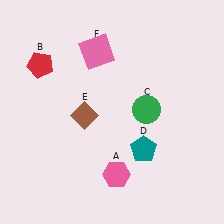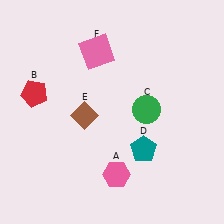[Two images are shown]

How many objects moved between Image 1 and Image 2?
1 object moved between the two images.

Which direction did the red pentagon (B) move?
The red pentagon (B) moved down.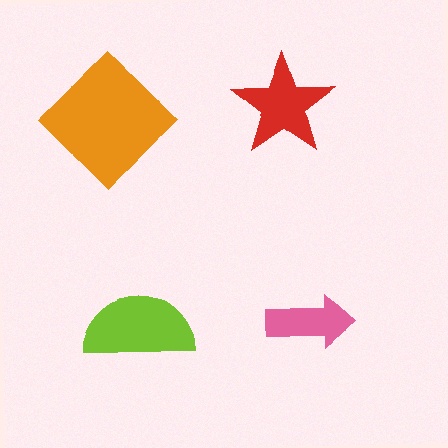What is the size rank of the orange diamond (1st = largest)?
1st.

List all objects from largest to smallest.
The orange diamond, the lime semicircle, the red star, the pink arrow.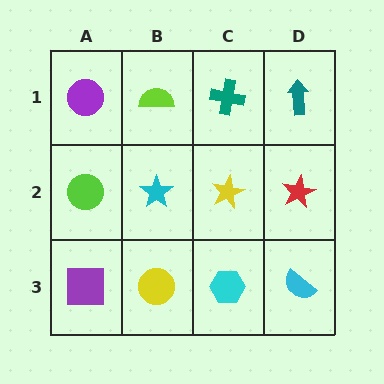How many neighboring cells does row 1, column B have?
3.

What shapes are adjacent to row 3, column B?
A cyan star (row 2, column B), a purple square (row 3, column A), a cyan hexagon (row 3, column C).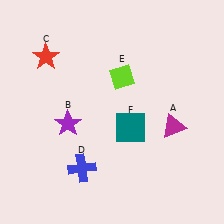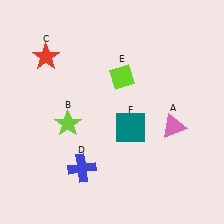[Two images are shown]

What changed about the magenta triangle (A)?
In Image 1, A is magenta. In Image 2, it changed to pink.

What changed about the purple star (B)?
In Image 1, B is purple. In Image 2, it changed to lime.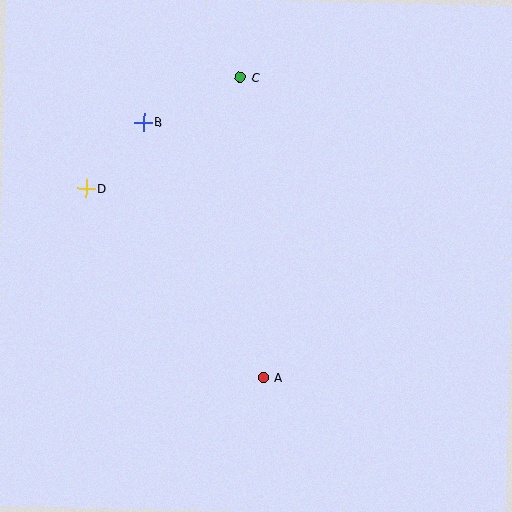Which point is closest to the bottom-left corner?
Point A is closest to the bottom-left corner.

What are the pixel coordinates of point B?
Point B is at (144, 122).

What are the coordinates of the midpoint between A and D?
The midpoint between A and D is at (175, 283).